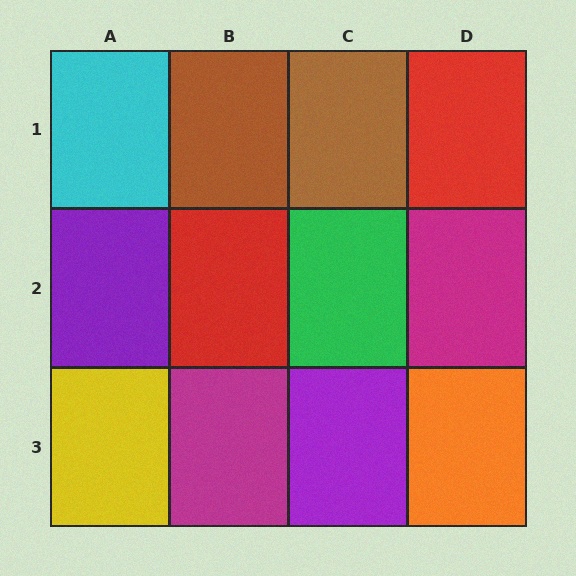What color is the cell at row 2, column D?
Magenta.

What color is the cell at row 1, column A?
Cyan.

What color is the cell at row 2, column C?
Green.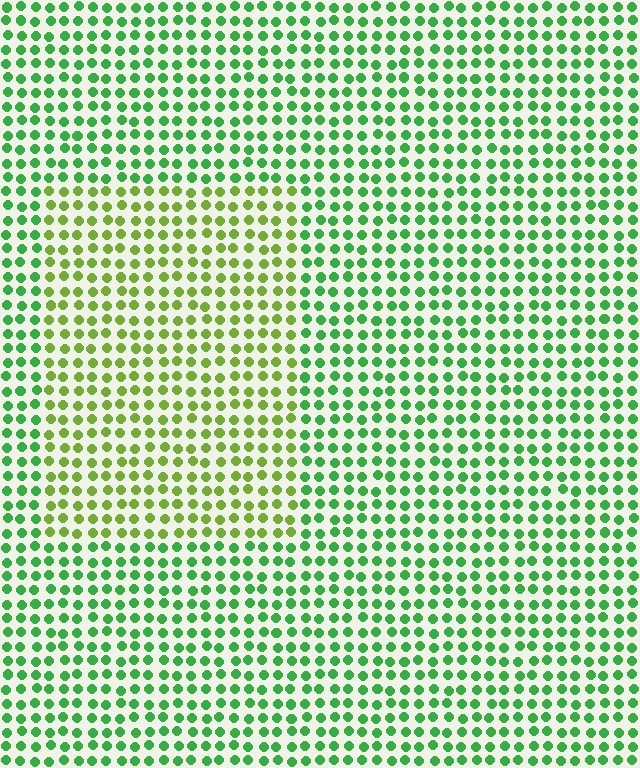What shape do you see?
I see a rectangle.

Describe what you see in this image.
The image is filled with small green elements in a uniform arrangement. A rectangle-shaped region is visible where the elements are tinted to a slightly different hue, forming a subtle color boundary.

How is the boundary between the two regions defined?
The boundary is defined purely by a slight shift in hue (about 39 degrees). Spacing, size, and orientation are identical on both sides.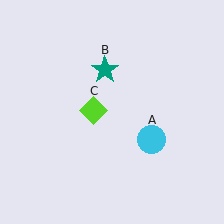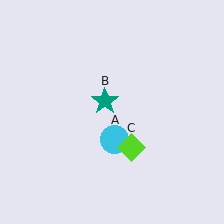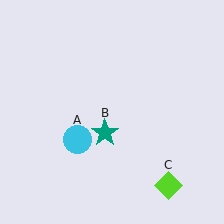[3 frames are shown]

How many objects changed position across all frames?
3 objects changed position: cyan circle (object A), teal star (object B), lime diamond (object C).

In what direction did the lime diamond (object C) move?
The lime diamond (object C) moved down and to the right.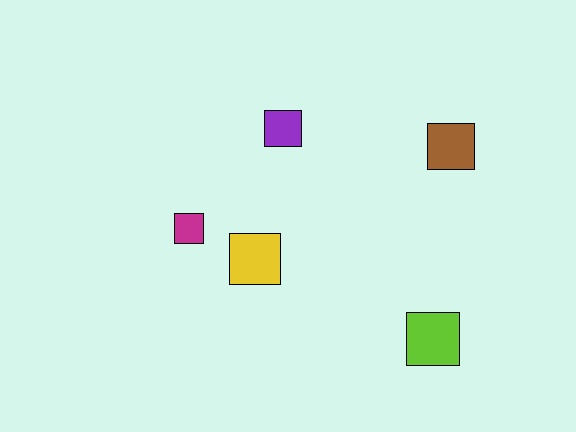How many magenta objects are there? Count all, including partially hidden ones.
There is 1 magenta object.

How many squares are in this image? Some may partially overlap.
There are 5 squares.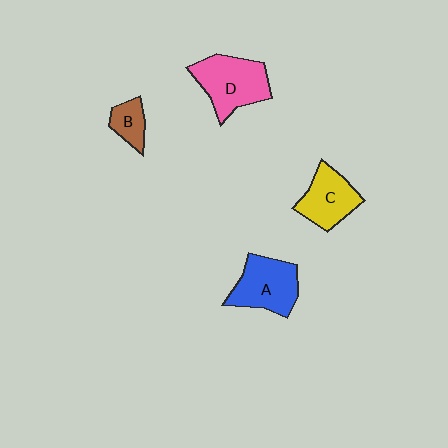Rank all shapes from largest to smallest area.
From largest to smallest: D (pink), A (blue), C (yellow), B (brown).